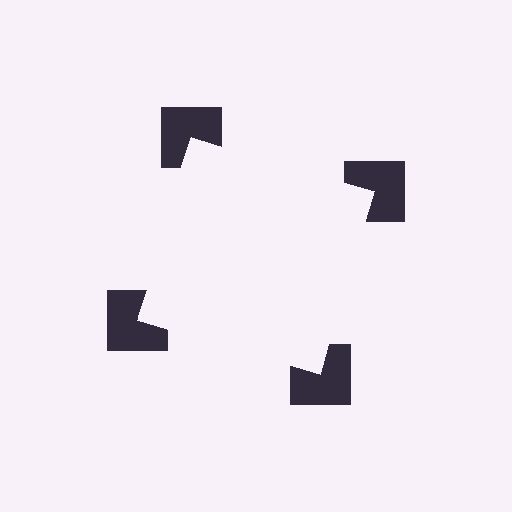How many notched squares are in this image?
There are 4 — one at each vertex of the illusory square.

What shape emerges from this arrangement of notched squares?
An illusory square — its edges are inferred from the aligned wedge cuts in the notched squares, not physically drawn.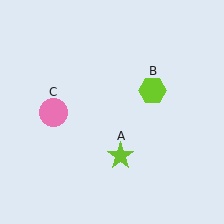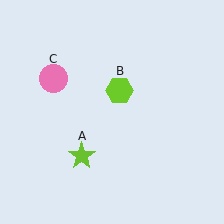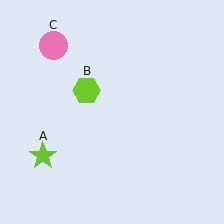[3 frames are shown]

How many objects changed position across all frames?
3 objects changed position: lime star (object A), lime hexagon (object B), pink circle (object C).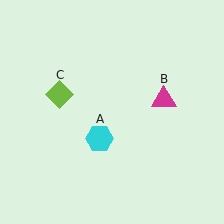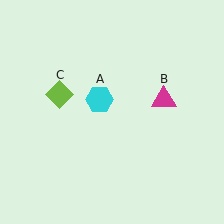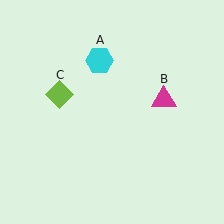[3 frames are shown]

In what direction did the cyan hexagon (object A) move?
The cyan hexagon (object A) moved up.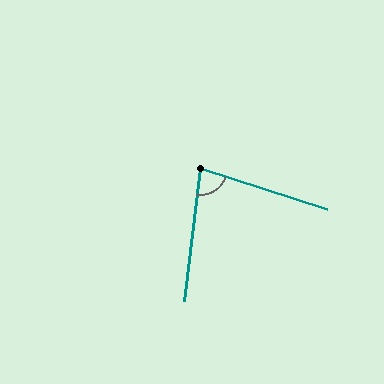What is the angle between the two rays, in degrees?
Approximately 79 degrees.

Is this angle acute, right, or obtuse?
It is acute.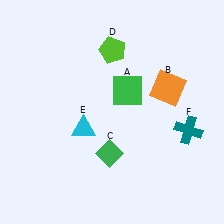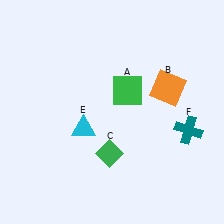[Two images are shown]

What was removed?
The lime pentagon (D) was removed in Image 2.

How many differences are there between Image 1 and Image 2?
There is 1 difference between the two images.